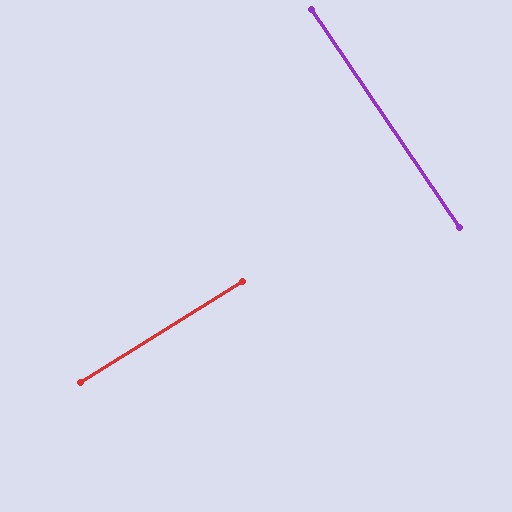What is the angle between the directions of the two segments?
Approximately 88 degrees.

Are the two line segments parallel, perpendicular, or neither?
Perpendicular — they meet at approximately 88°.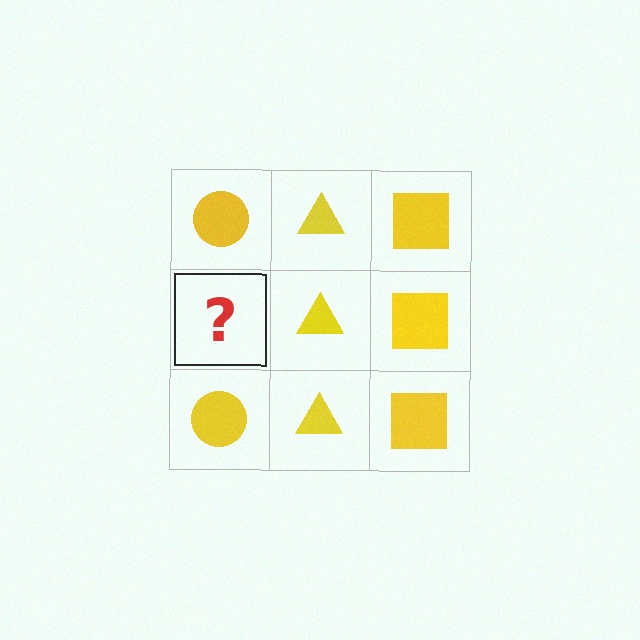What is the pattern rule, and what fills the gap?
The rule is that each column has a consistent shape. The gap should be filled with a yellow circle.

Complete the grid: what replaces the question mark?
The question mark should be replaced with a yellow circle.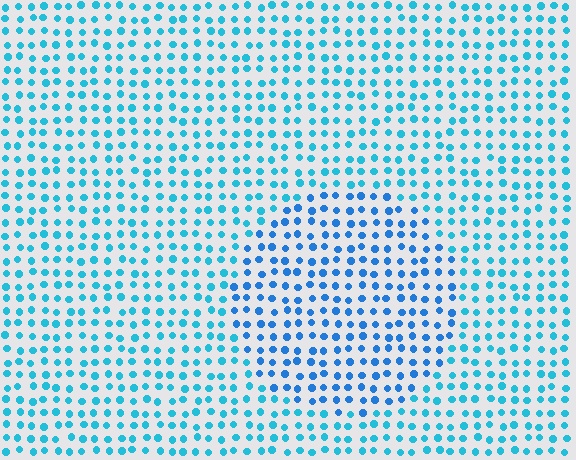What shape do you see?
I see a circle.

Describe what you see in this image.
The image is filled with small cyan elements in a uniform arrangement. A circle-shaped region is visible where the elements are tinted to a slightly different hue, forming a subtle color boundary.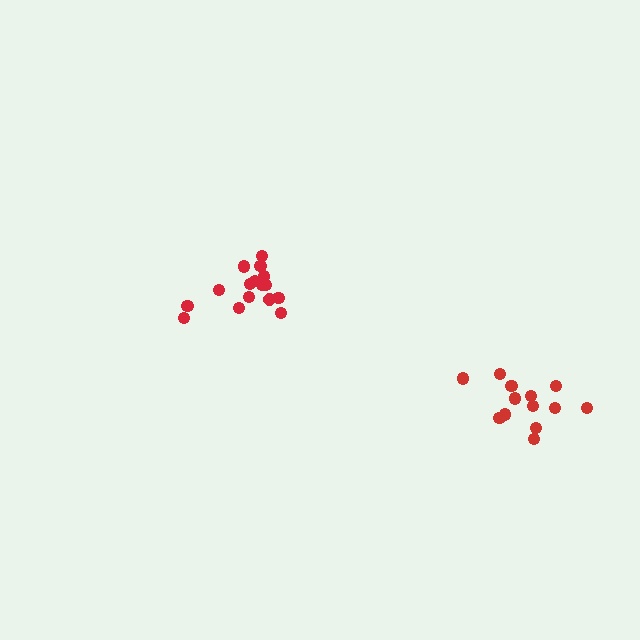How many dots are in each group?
Group 1: 16 dots, Group 2: 13 dots (29 total).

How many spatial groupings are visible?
There are 2 spatial groupings.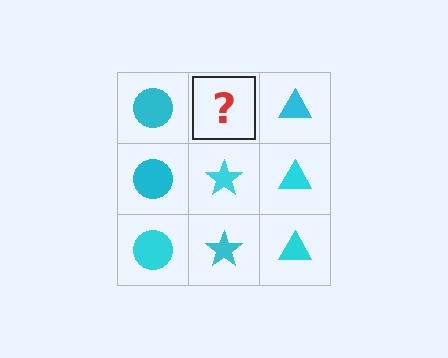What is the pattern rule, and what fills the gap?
The rule is that each column has a consistent shape. The gap should be filled with a cyan star.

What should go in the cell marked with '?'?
The missing cell should contain a cyan star.